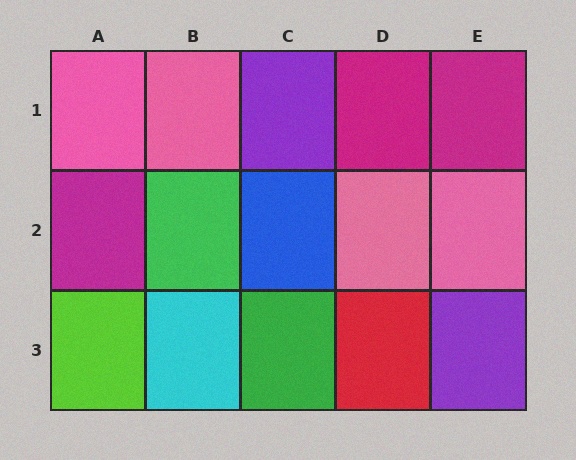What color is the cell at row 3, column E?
Purple.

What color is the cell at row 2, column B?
Green.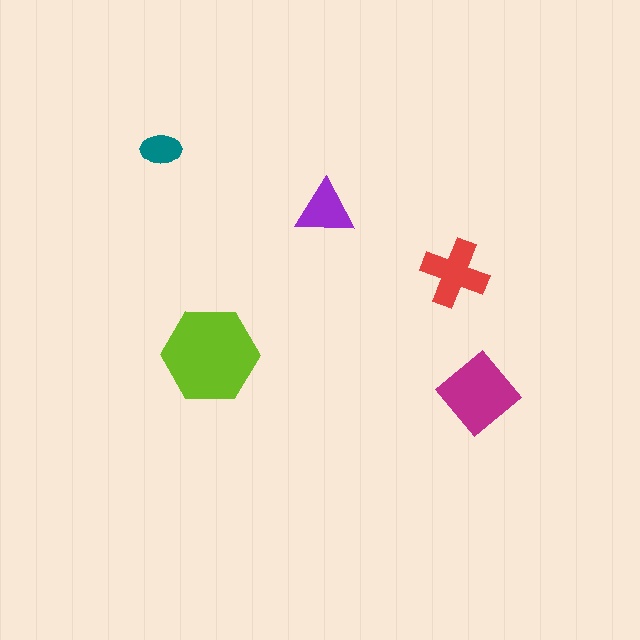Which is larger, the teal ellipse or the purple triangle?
The purple triangle.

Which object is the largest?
The lime hexagon.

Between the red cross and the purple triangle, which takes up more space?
The red cross.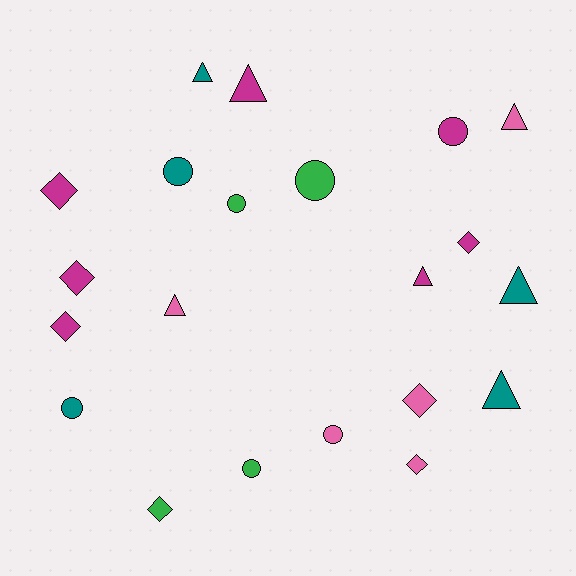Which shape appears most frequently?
Triangle, with 7 objects.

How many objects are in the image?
There are 21 objects.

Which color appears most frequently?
Magenta, with 7 objects.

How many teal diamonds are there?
There are no teal diamonds.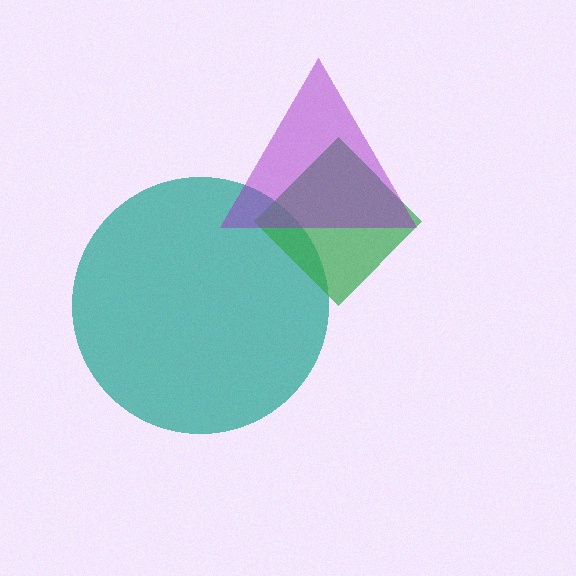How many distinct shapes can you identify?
There are 3 distinct shapes: a teal circle, a green diamond, a purple triangle.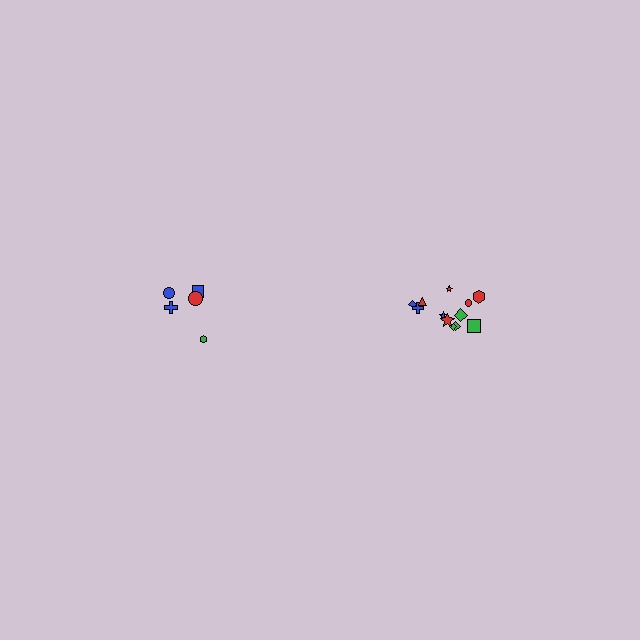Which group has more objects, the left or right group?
The right group.